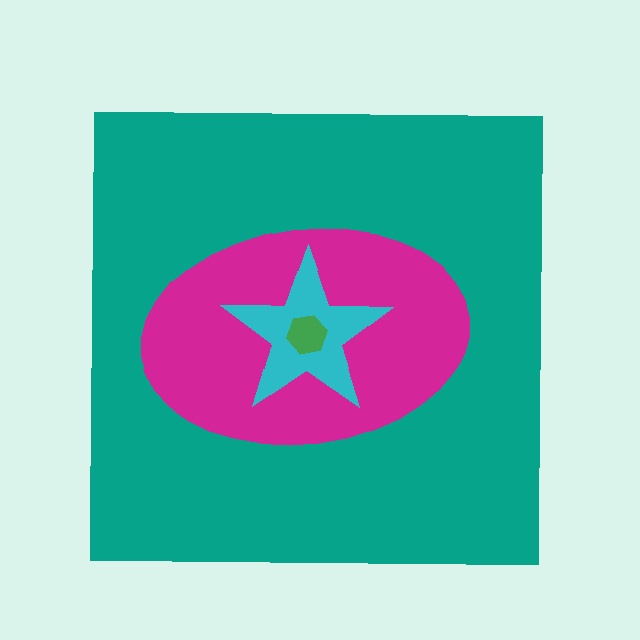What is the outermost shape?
The teal square.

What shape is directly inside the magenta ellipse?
The cyan star.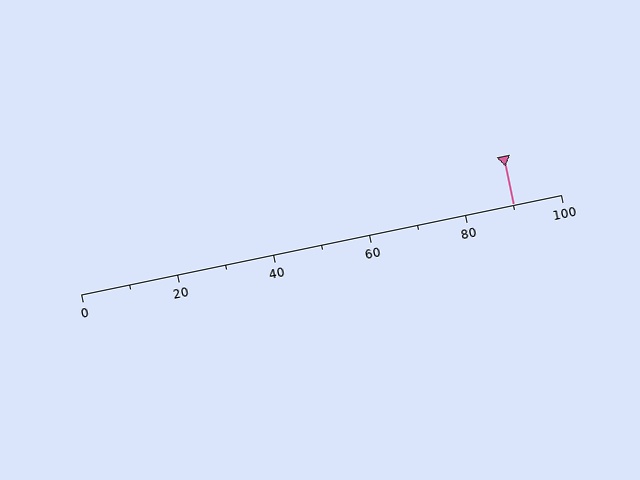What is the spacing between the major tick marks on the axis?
The major ticks are spaced 20 apart.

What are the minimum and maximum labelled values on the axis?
The axis runs from 0 to 100.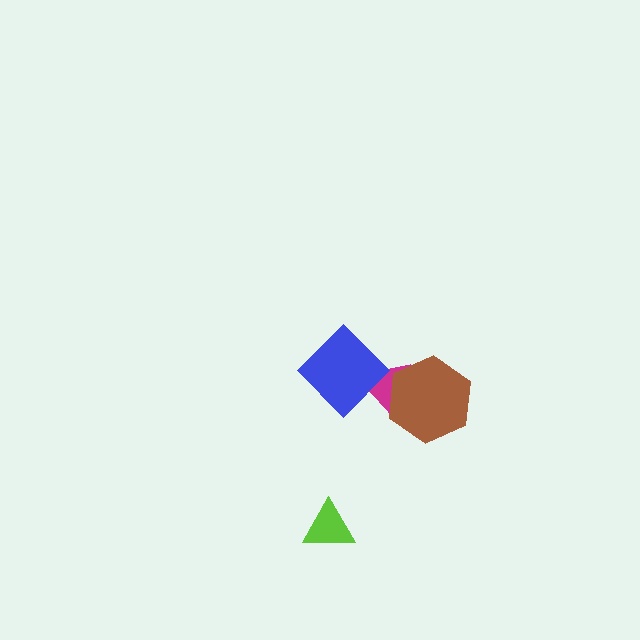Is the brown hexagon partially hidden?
No, no other shape covers it.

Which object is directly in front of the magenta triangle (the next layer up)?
The brown hexagon is directly in front of the magenta triangle.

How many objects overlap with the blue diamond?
1 object overlaps with the blue diamond.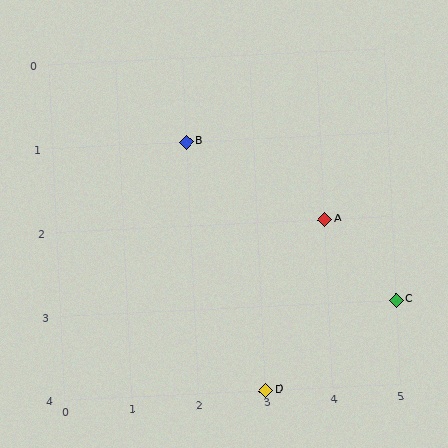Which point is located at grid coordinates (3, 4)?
Point D is at (3, 4).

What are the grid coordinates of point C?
Point C is at grid coordinates (5, 3).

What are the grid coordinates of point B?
Point B is at grid coordinates (2, 1).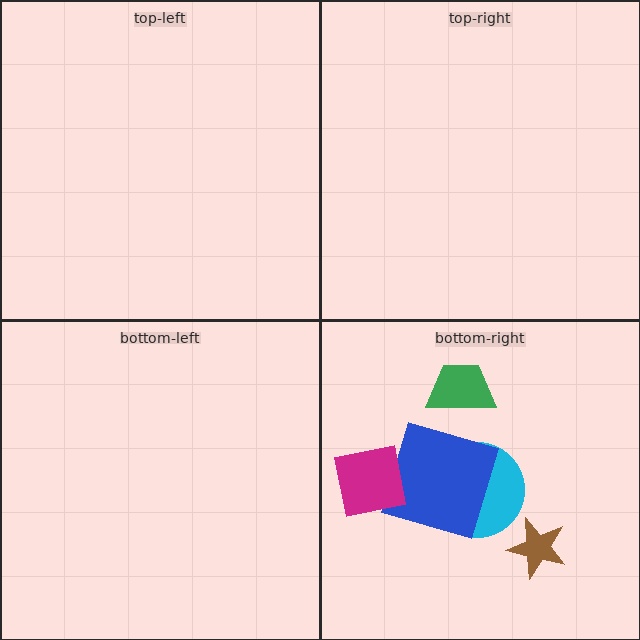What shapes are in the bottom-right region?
The cyan circle, the green trapezoid, the blue square, the brown star, the magenta square.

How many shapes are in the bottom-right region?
5.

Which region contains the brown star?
The bottom-right region.